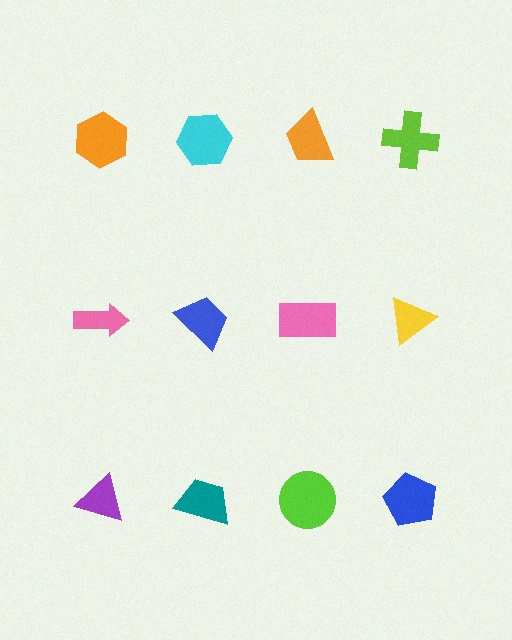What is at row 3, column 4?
A blue pentagon.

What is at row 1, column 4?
A lime cross.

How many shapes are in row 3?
4 shapes.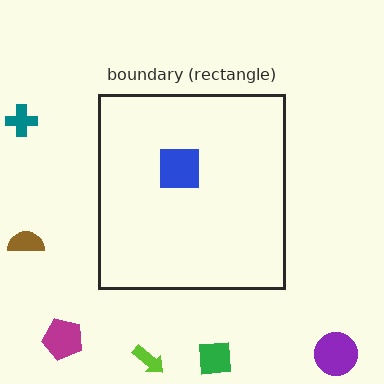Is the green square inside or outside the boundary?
Outside.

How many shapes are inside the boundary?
1 inside, 6 outside.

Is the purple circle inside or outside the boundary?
Outside.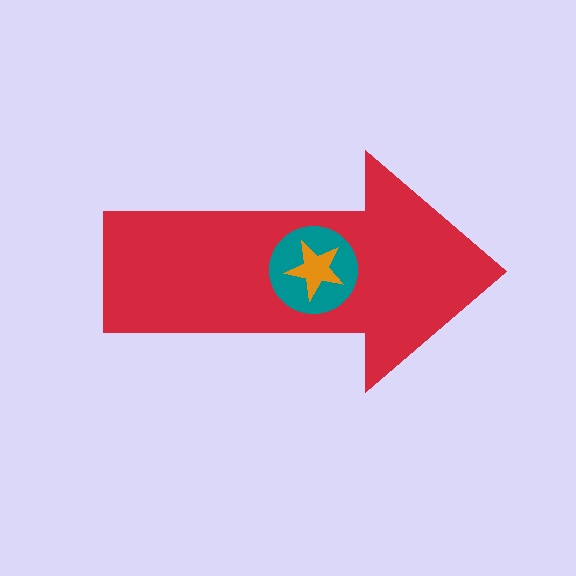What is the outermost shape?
The red arrow.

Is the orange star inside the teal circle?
Yes.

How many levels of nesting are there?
3.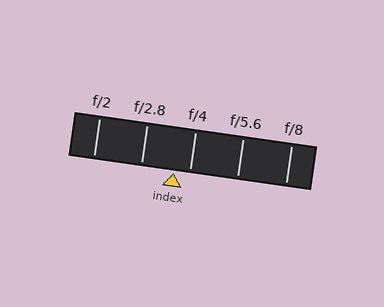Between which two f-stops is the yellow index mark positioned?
The index mark is between f/2.8 and f/4.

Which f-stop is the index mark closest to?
The index mark is closest to f/4.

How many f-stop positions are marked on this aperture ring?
There are 5 f-stop positions marked.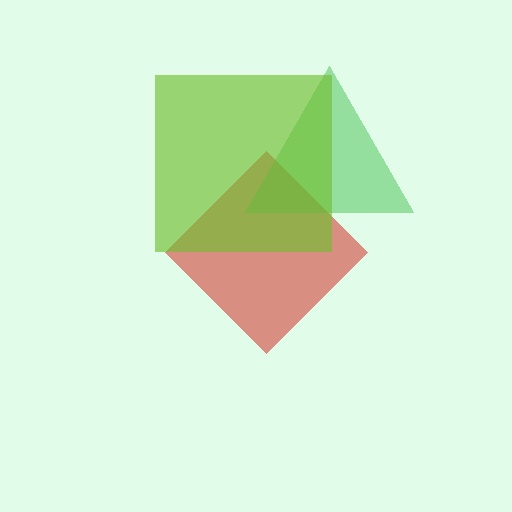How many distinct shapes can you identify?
There are 3 distinct shapes: a red diamond, a green triangle, a lime square.